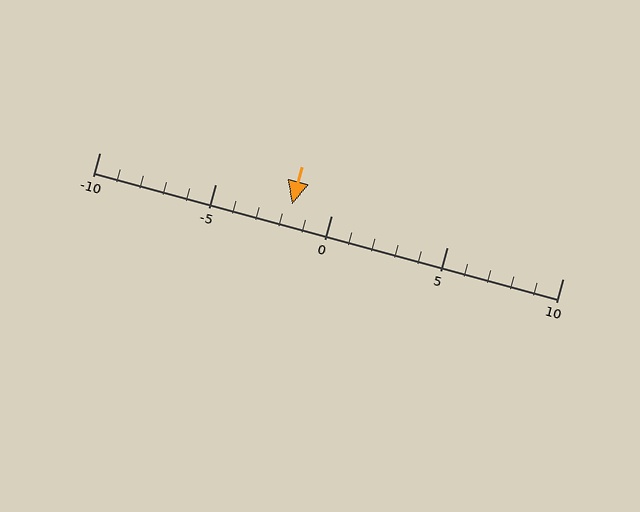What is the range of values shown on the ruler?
The ruler shows values from -10 to 10.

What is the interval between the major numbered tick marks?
The major tick marks are spaced 5 units apart.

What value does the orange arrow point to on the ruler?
The orange arrow points to approximately -2.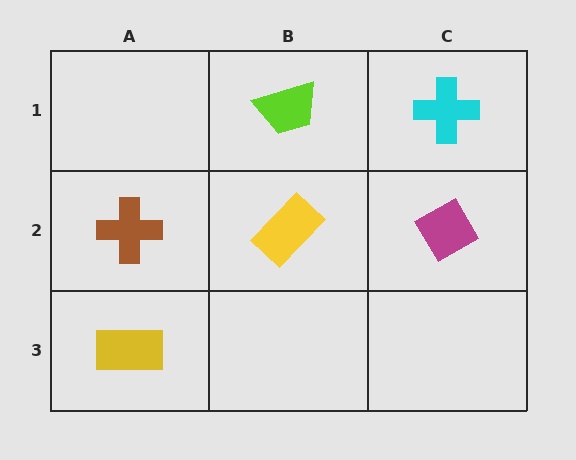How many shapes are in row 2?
3 shapes.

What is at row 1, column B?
A lime trapezoid.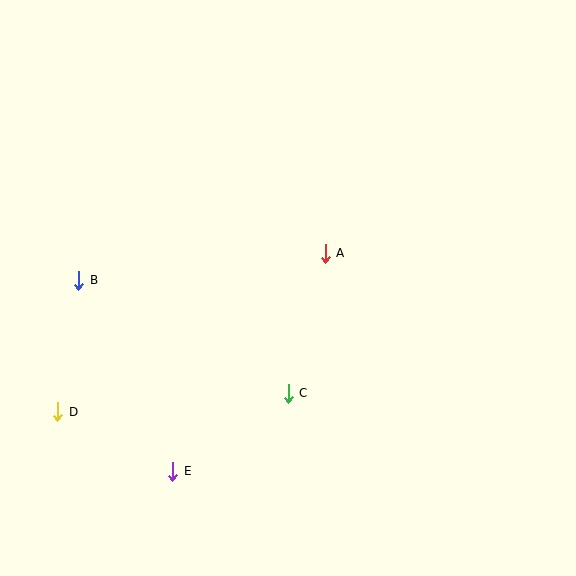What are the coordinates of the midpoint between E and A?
The midpoint between E and A is at (249, 362).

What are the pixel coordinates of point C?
Point C is at (288, 393).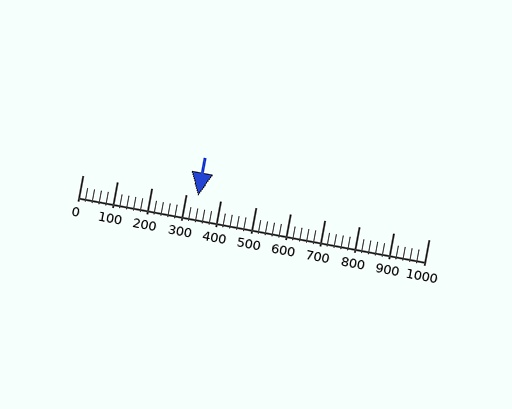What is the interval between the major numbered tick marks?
The major tick marks are spaced 100 units apart.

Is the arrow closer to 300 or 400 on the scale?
The arrow is closer to 300.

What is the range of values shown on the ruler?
The ruler shows values from 0 to 1000.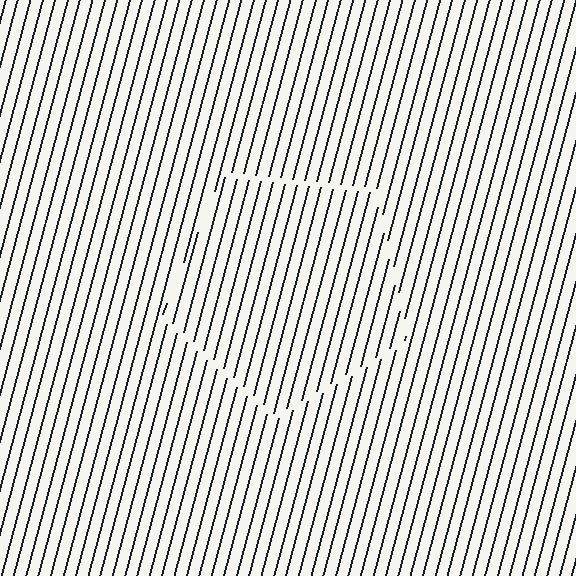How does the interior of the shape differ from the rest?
The interior of the shape contains the same grating, shifted by half a period — the contour is defined by the phase discontinuity where line-ends from the inner and outer gratings abut.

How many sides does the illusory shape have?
5 sides — the line-ends trace a pentagon.